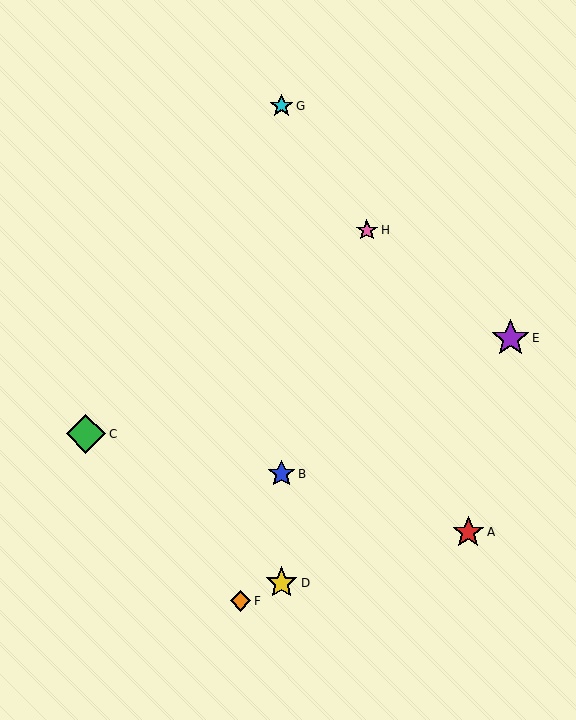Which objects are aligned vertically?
Objects B, D, G are aligned vertically.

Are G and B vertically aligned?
Yes, both are at x≈282.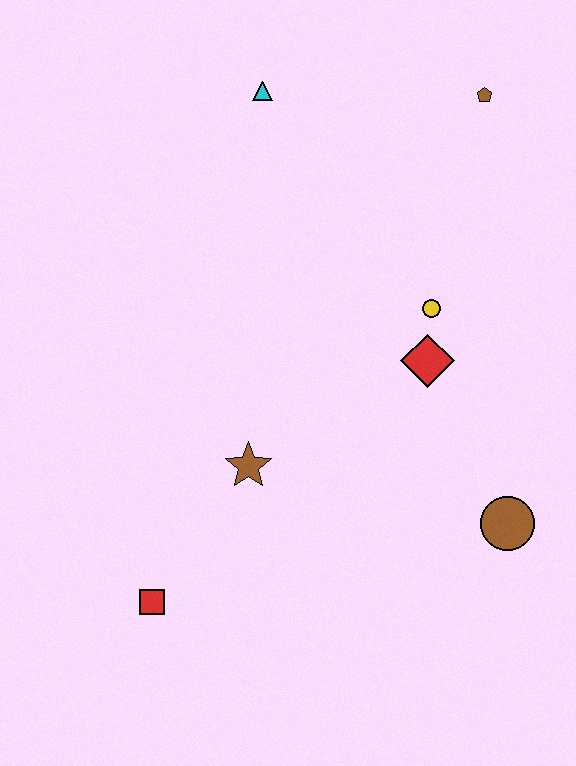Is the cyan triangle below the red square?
No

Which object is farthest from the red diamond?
The red square is farthest from the red diamond.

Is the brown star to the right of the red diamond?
No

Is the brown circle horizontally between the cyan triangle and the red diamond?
No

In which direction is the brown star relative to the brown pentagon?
The brown star is below the brown pentagon.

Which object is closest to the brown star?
The red square is closest to the brown star.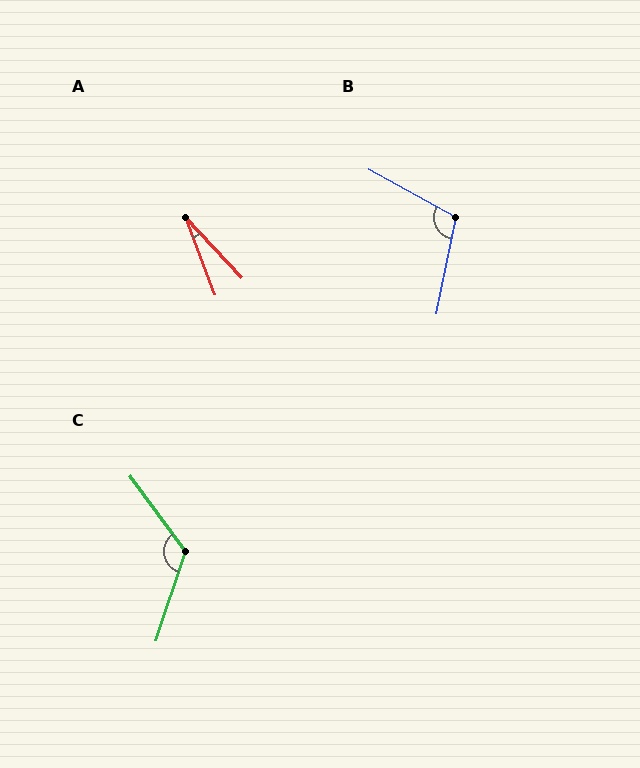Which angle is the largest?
C, at approximately 125 degrees.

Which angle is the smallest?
A, at approximately 22 degrees.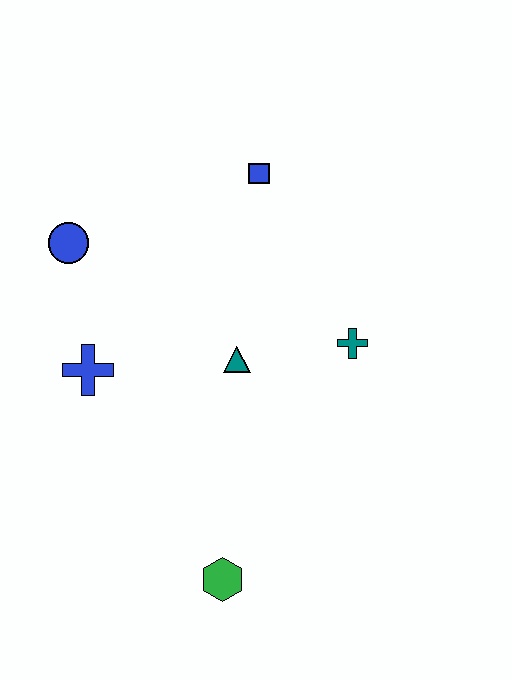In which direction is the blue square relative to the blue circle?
The blue square is to the right of the blue circle.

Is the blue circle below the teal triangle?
No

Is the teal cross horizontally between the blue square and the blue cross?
No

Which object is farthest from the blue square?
The green hexagon is farthest from the blue square.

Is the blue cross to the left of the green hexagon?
Yes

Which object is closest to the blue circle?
The blue cross is closest to the blue circle.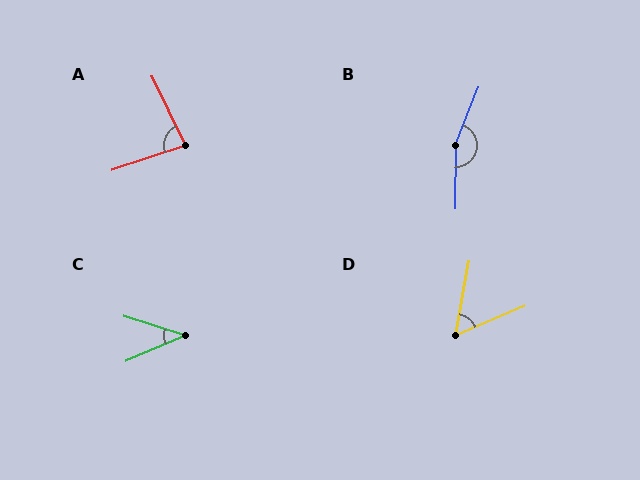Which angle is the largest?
B, at approximately 159 degrees.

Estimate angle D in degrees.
Approximately 57 degrees.